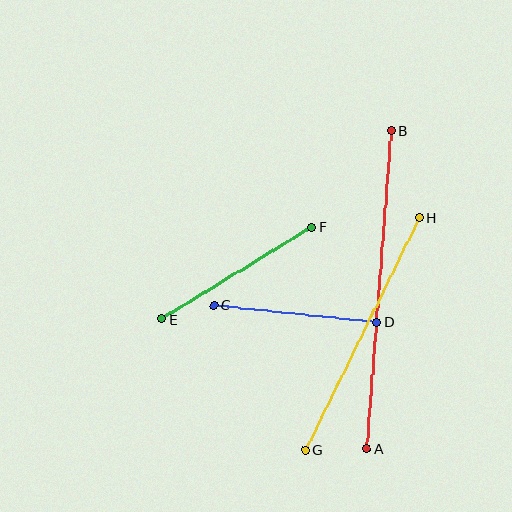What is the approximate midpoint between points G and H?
The midpoint is at approximately (362, 334) pixels.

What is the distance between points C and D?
The distance is approximately 164 pixels.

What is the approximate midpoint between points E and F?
The midpoint is at approximately (237, 273) pixels.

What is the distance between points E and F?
The distance is approximately 176 pixels.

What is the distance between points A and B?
The distance is approximately 319 pixels.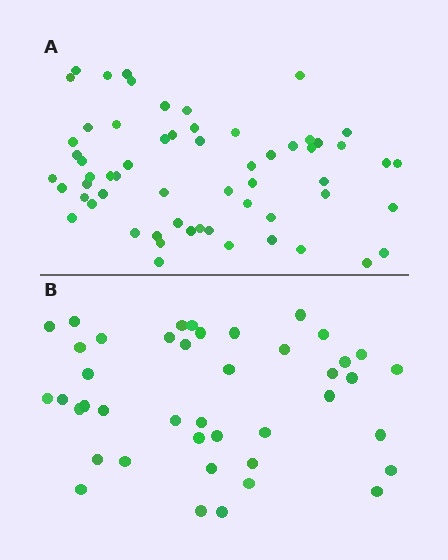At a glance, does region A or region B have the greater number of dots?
Region A (the top region) has more dots.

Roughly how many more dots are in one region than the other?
Region A has approximately 20 more dots than region B.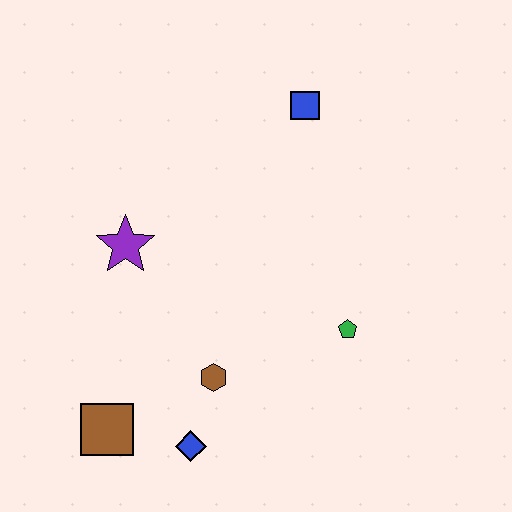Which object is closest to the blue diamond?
The brown hexagon is closest to the blue diamond.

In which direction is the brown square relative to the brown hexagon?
The brown square is to the left of the brown hexagon.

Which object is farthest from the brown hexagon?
The blue square is farthest from the brown hexagon.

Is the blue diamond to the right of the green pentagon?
No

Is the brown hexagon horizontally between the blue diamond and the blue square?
Yes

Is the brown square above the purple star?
No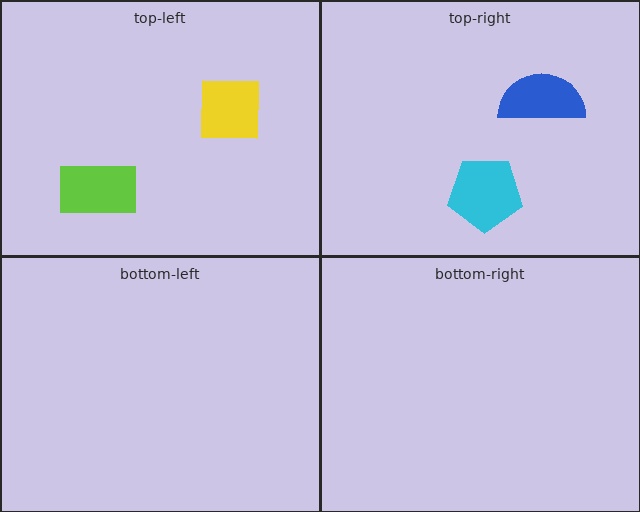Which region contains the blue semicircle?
The top-right region.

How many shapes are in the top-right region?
2.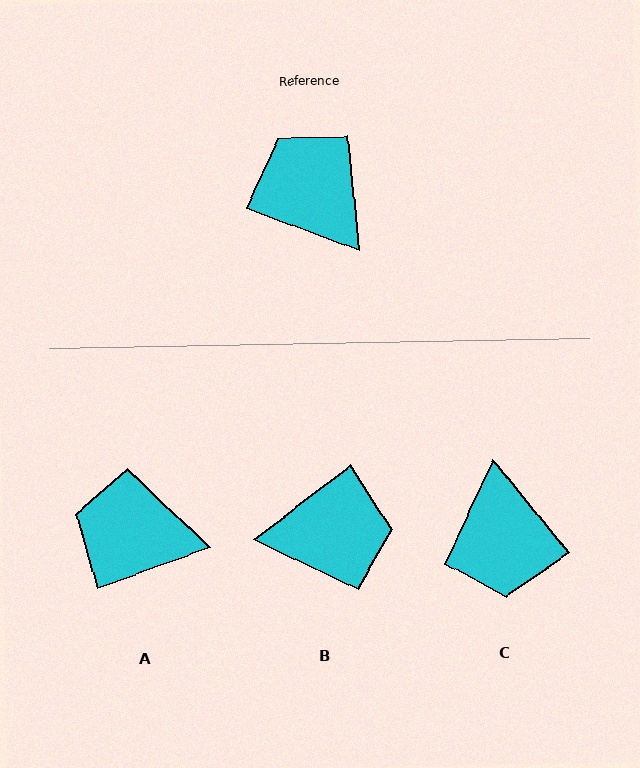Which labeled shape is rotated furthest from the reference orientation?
C, about 150 degrees away.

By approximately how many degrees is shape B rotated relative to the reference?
Approximately 122 degrees clockwise.